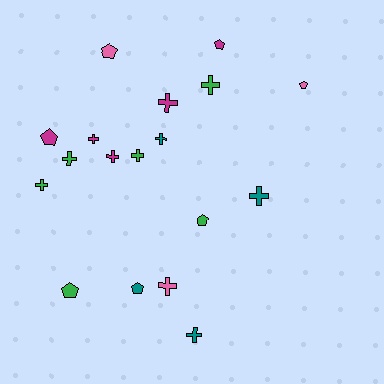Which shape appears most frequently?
Cross, with 11 objects.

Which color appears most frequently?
Green, with 6 objects.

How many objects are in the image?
There are 18 objects.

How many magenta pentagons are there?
There are 2 magenta pentagons.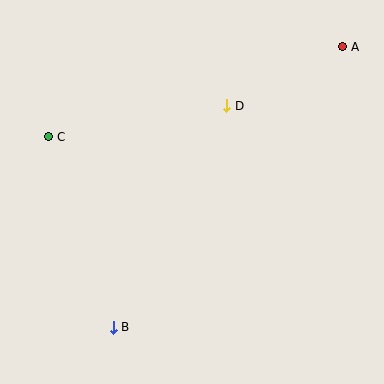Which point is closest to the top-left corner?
Point C is closest to the top-left corner.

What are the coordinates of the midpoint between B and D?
The midpoint between B and D is at (170, 217).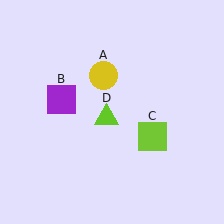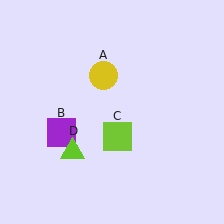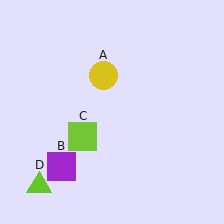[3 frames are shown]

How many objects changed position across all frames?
3 objects changed position: purple square (object B), lime square (object C), lime triangle (object D).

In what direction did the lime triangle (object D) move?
The lime triangle (object D) moved down and to the left.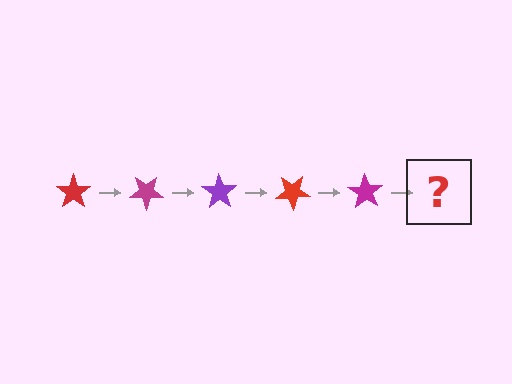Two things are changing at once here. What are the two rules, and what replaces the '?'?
The two rules are that it rotates 35 degrees each step and the color cycles through red, magenta, and purple. The '?' should be a purple star, rotated 175 degrees from the start.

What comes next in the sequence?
The next element should be a purple star, rotated 175 degrees from the start.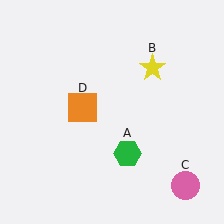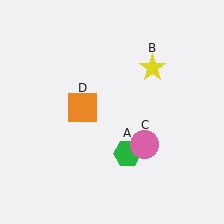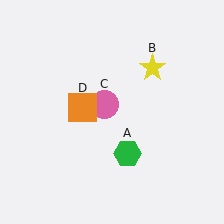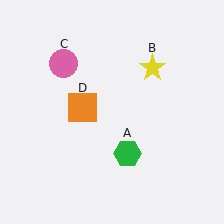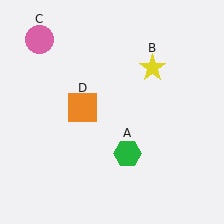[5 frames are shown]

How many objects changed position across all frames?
1 object changed position: pink circle (object C).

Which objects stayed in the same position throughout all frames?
Green hexagon (object A) and yellow star (object B) and orange square (object D) remained stationary.